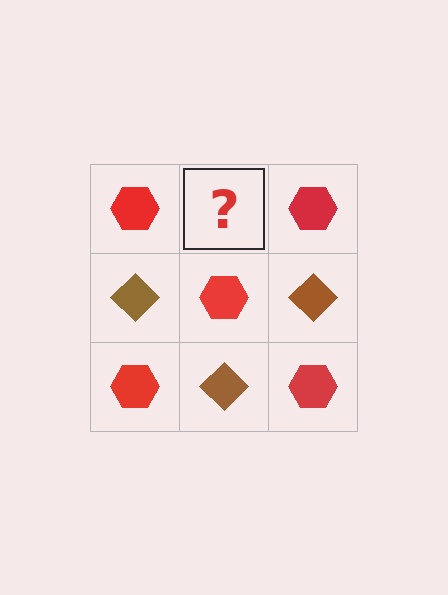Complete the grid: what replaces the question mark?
The question mark should be replaced with a brown diamond.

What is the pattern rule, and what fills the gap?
The rule is that it alternates red hexagon and brown diamond in a checkerboard pattern. The gap should be filled with a brown diamond.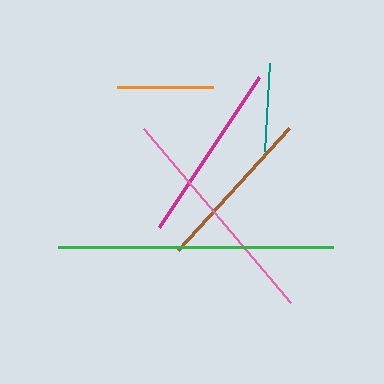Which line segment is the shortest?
The teal line is the shortest at approximately 88 pixels.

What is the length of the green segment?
The green segment is approximately 274 pixels long.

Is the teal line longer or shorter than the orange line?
The orange line is longer than the teal line.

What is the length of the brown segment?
The brown segment is approximately 165 pixels long.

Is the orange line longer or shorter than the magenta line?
The magenta line is longer than the orange line.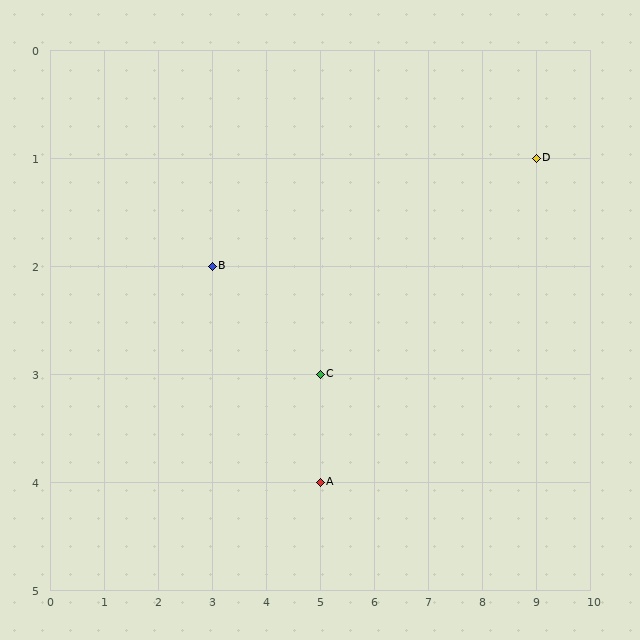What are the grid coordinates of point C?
Point C is at grid coordinates (5, 3).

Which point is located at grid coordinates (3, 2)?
Point B is at (3, 2).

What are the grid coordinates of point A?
Point A is at grid coordinates (5, 4).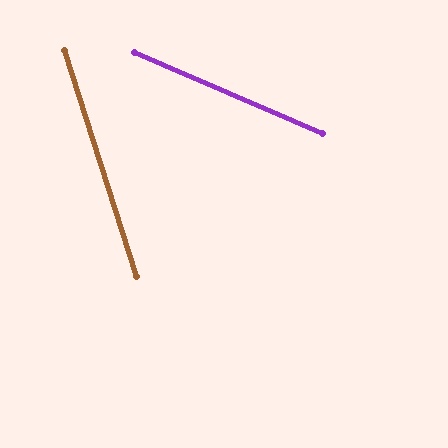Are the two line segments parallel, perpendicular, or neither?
Neither parallel nor perpendicular — they differ by about 49°.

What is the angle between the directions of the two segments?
Approximately 49 degrees.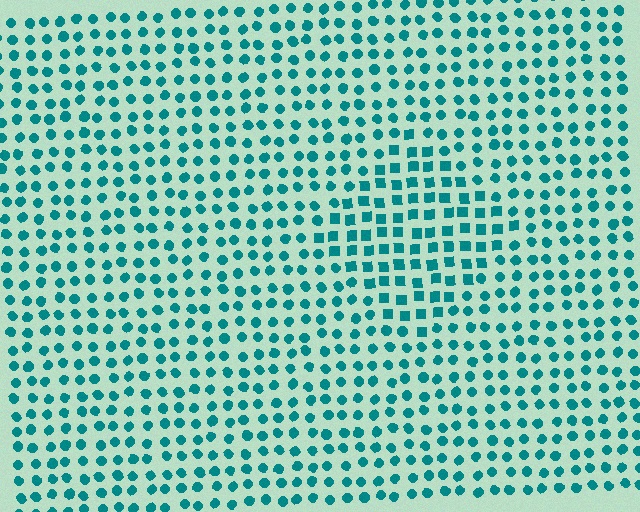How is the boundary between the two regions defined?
The boundary is defined by a change in element shape: squares inside vs. circles outside. All elements share the same color and spacing.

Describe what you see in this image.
The image is filled with small teal elements arranged in a uniform grid. A diamond-shaped region contains squares, while the surrounding area contains circles. The boundary is defined purely by the change in element shape.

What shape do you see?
I see a diamond.